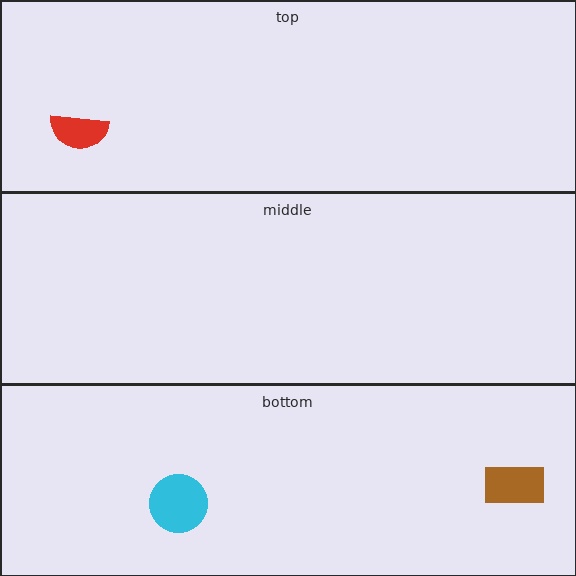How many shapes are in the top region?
1.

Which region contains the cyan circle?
The bottom region.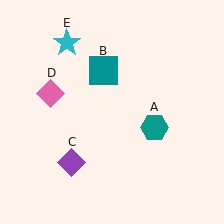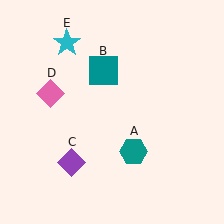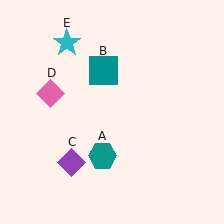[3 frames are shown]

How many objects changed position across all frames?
1 object changed position: teal hexagon (object A).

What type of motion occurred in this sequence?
The teal hexagon (object A) rotated clockwise around the center of the scene.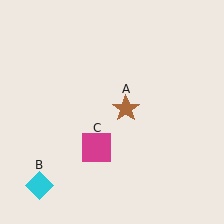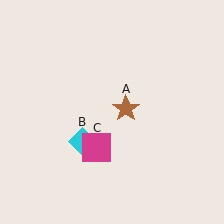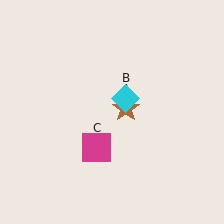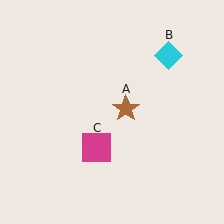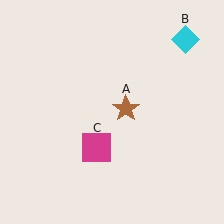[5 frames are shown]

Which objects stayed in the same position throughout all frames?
Brown star (object A) and magenta square (object C) remained stationary.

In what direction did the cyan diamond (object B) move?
The cyan diamond (object B) moved up and to the right.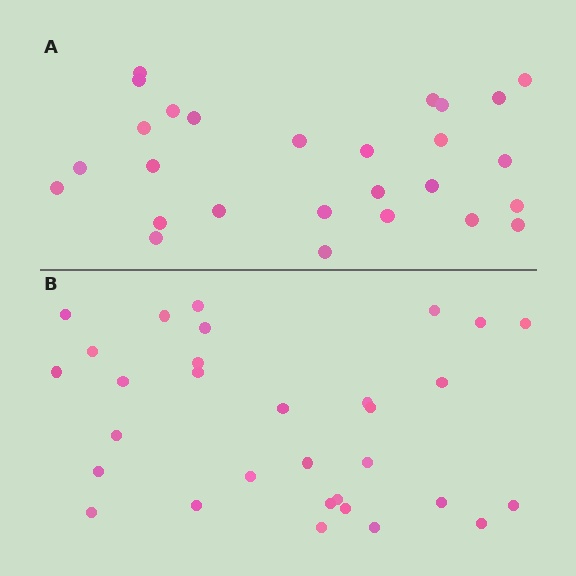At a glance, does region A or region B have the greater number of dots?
Region B (the bottom region) has more dots.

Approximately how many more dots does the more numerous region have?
Region B has about 4 more dots than region A.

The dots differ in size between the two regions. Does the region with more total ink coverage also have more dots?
No. Region A has more total ink coverage because its dots are larger, but region B actually contains more individual dots. Total area can be misleading — the number of items is what matters here.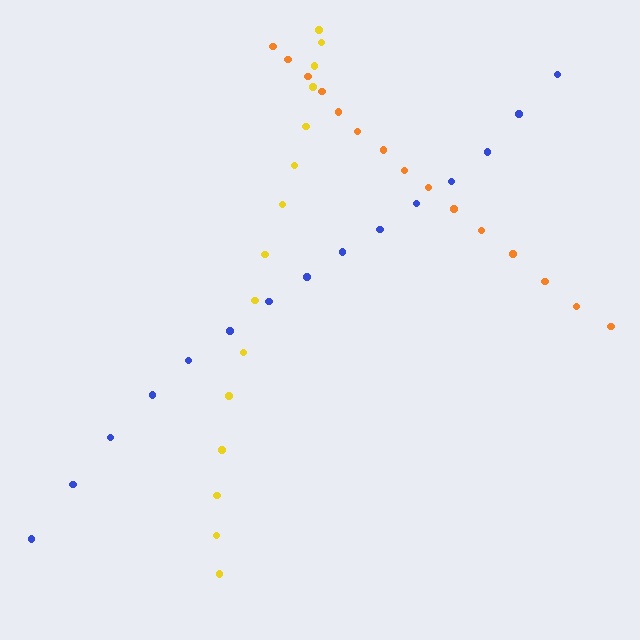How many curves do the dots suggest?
There are 3 distinct paths.